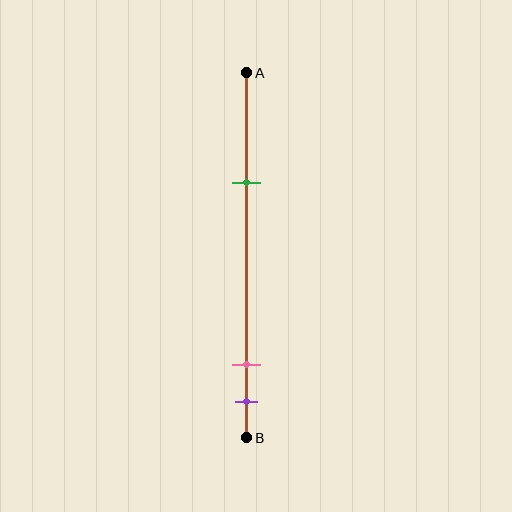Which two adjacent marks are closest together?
The pink and purple marks are the closest adjacent pair.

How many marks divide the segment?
There are 3 marks dividing the segment.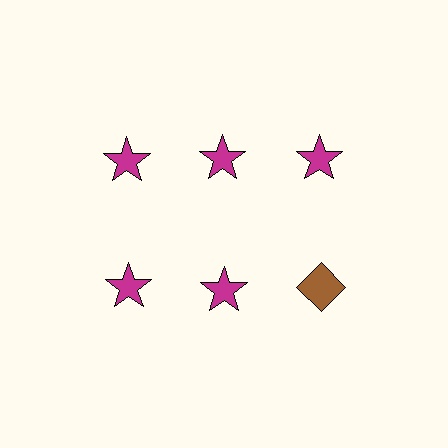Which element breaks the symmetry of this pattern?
The brown diamond in the second row, center column breaks the symmetry. All other shapes are magenta stars.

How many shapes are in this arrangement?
There are 6 shapes arranged in a grid pattern.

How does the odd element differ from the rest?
It differs in both color (brown instead of magenta) and shape (diamond instead of star).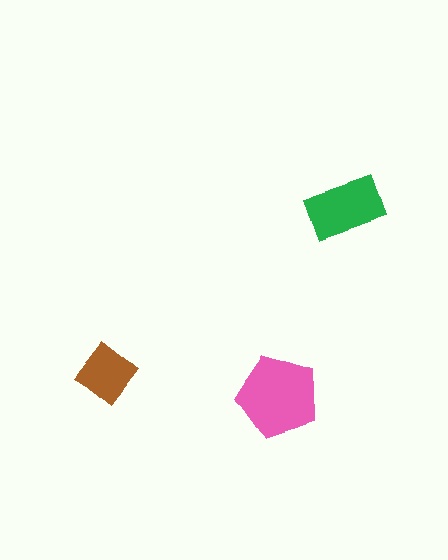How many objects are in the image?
There are 3 objects in the image.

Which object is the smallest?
The brown diamond.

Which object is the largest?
The pink pentagon.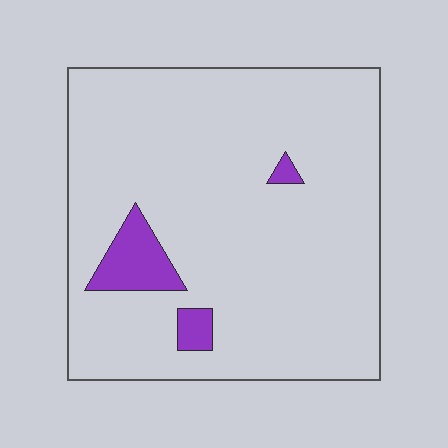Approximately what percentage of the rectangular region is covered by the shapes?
Approximately 5%.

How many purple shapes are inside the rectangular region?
3.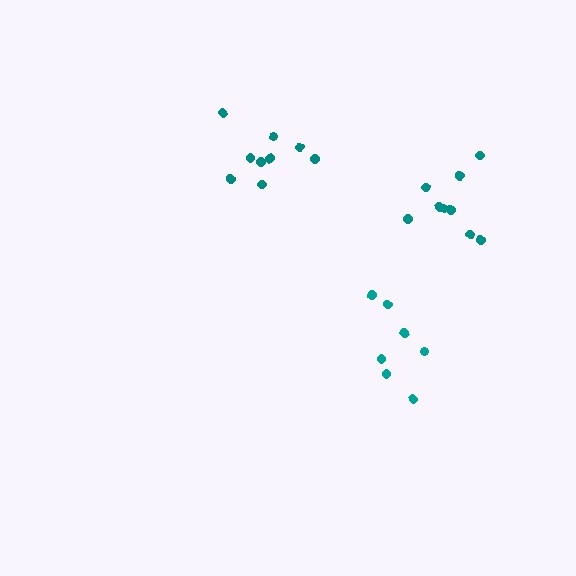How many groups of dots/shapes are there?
There are 3 groups.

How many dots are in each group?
Group 1: 7 dots, Group 2: 9 dots, Group 3: 9 dots (25 total).